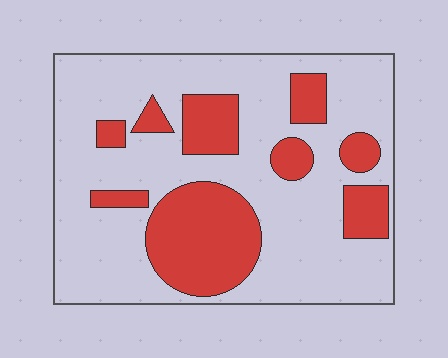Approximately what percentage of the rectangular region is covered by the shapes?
Approximately 30%.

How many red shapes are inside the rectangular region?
9.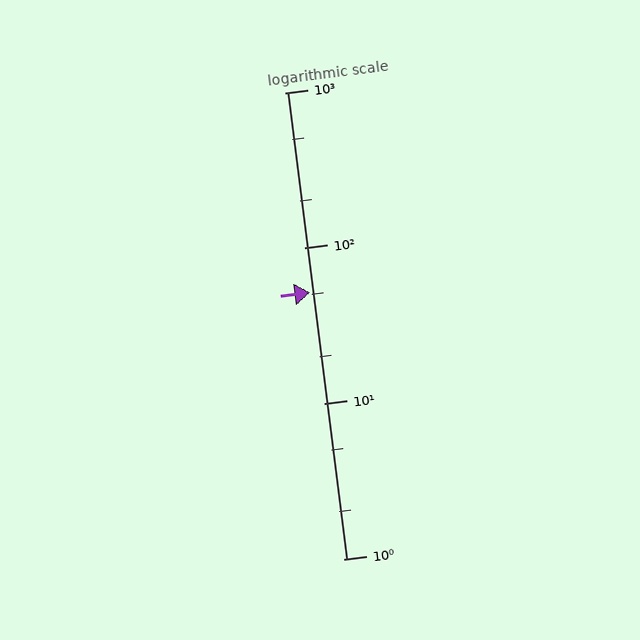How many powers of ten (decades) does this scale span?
The scale spans 3 decades, from 1 to 1000.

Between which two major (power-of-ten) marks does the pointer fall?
The pointer is between 10 and 100.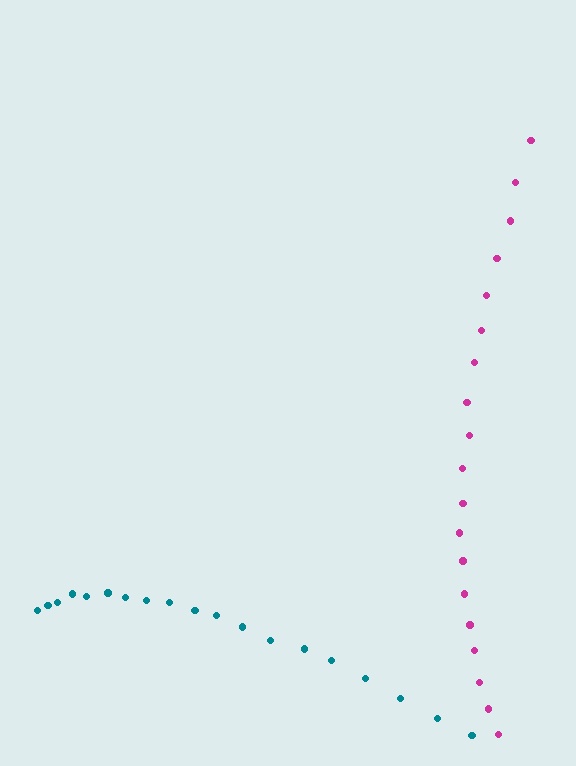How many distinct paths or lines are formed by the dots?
There are 2 distinct paths.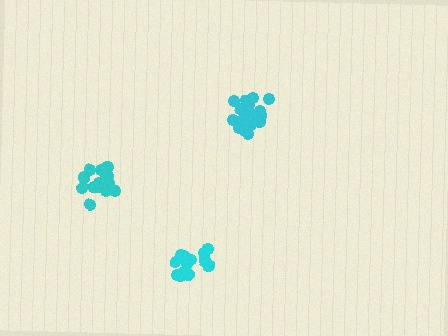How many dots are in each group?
Group 1: 15 dots, Group 2: 20 dots, Group 3: 18 dots (53 total).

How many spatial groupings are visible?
There are 3 spatial groupings.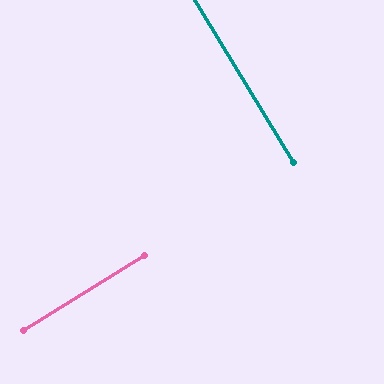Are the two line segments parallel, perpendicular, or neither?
Perpendicular — they meet at approximately 89°.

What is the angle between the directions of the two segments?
Approximately 89 degrees.